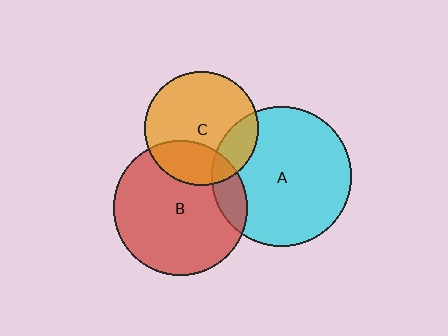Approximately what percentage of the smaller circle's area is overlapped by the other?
Approximately 25%.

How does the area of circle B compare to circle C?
Approximately 1.4 times.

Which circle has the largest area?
Circle A (cyan).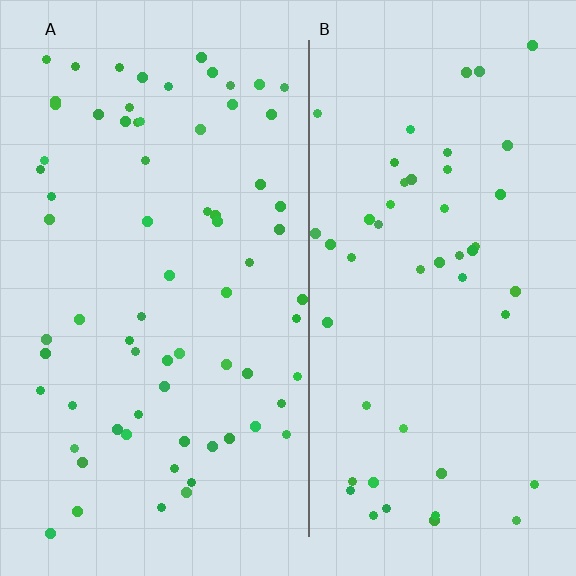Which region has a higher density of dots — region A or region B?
A (the left).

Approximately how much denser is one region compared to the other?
Approximately 1.4× — region A over region B.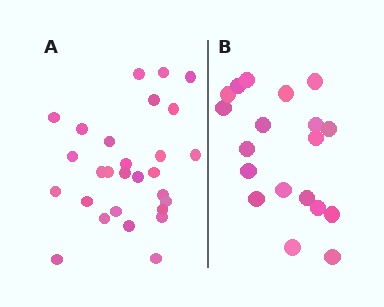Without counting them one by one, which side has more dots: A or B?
Region A (the left region) has more dots.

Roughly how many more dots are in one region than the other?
Region A has roughly 8 or so more dots than region B.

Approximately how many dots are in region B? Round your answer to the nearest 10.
About 20 dots. (The exact count is 19, which rounds to 20.)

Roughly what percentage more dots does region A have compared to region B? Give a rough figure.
About 45% more.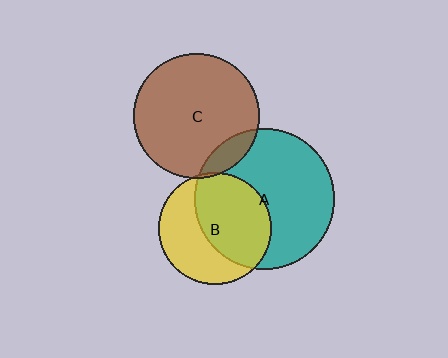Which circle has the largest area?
Circle A (teal).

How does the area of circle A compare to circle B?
Approximately 1.6 times.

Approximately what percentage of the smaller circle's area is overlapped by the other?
Approximately 55%.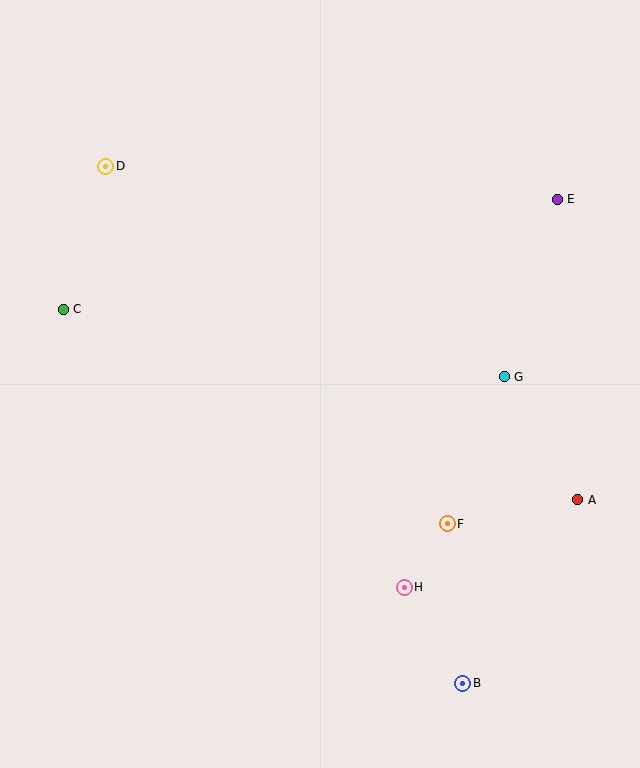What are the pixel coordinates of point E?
Point E is at (557, 199).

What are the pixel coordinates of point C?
Point C is at (63, 309).